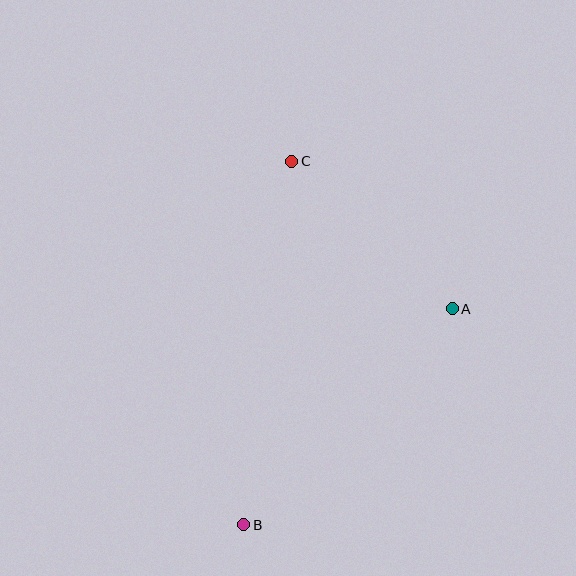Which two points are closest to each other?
Points A and C are closest to each other.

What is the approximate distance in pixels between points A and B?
The distance between A and B is approximately 300 pixels.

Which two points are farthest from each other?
Points B and C are farthest from each other.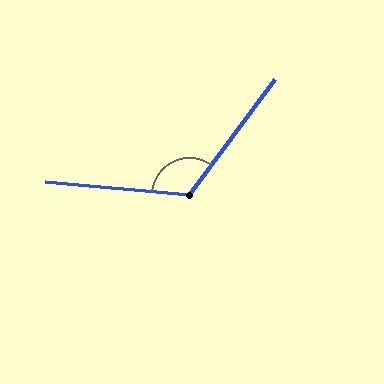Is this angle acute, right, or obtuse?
It is obtuse.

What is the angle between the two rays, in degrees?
Approximately 121 degrees.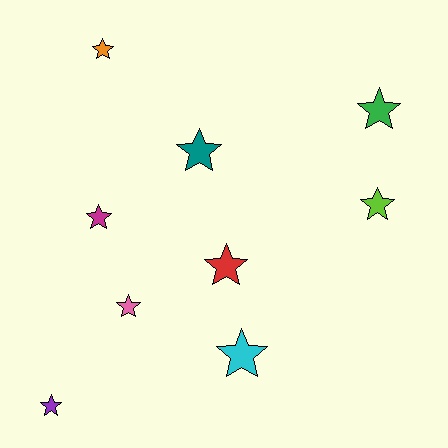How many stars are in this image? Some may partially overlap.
There are 9 stars.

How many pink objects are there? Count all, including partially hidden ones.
There is 1 pink object.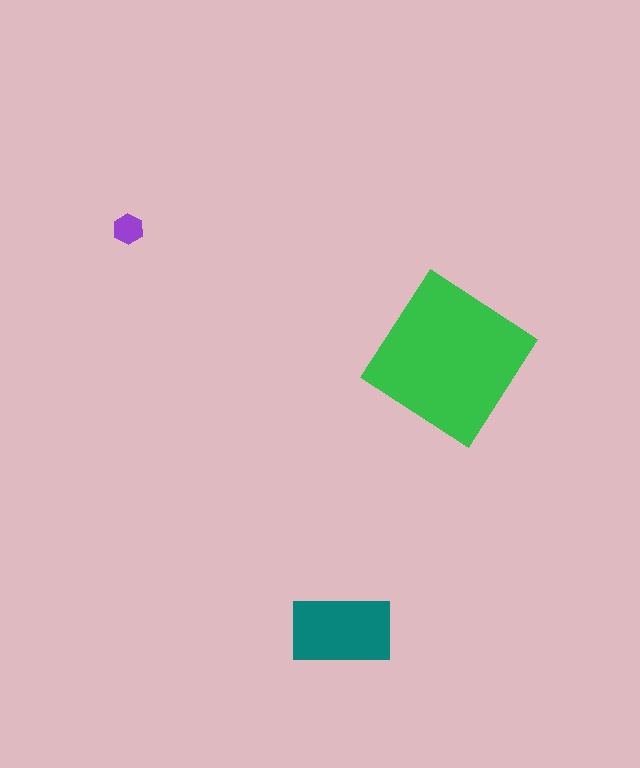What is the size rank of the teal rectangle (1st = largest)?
2nd.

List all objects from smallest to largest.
The purple hexagon, the teal rectangle, the green diamond.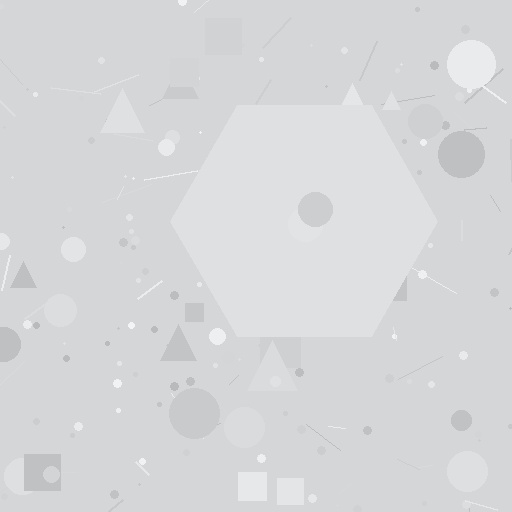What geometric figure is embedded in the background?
A hexagon is embedded in the background.